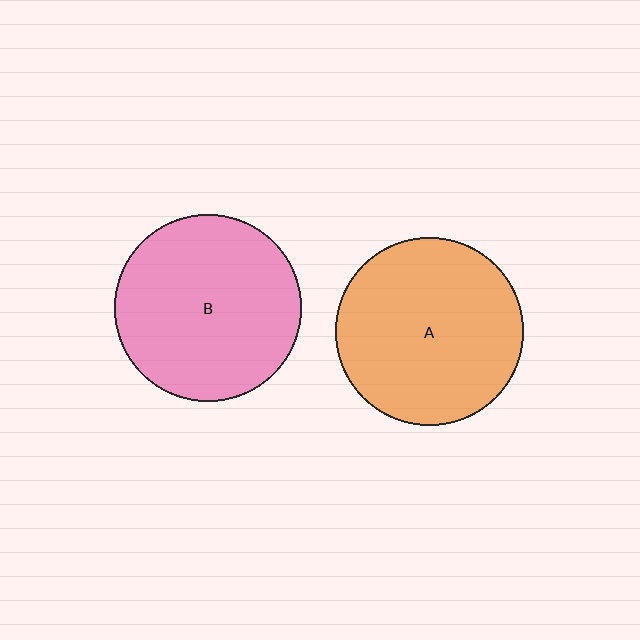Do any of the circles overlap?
No, none of the circles overlap.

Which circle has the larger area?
Circle A (orange).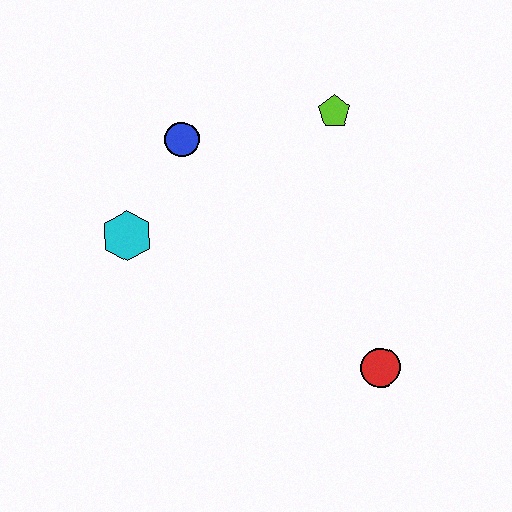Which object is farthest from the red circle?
The blue circle is farthest from the red circle.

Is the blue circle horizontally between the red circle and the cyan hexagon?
Yes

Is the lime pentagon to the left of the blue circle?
No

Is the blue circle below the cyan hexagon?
No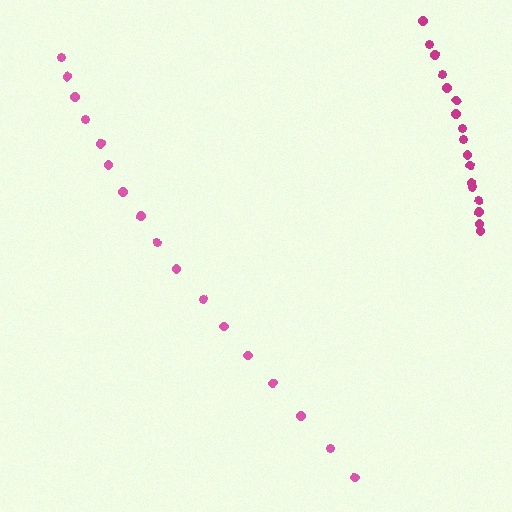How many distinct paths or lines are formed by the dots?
There are 2 distinct paths.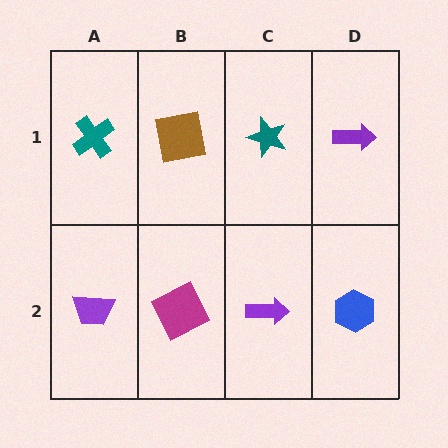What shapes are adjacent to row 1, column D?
A blue hexagon (row 2, column D), a teal star (row 1, column C).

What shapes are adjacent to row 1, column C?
A purple arrow (row 2, column C), a brown square (row 1, column B), a purple arrow (row 1, column D).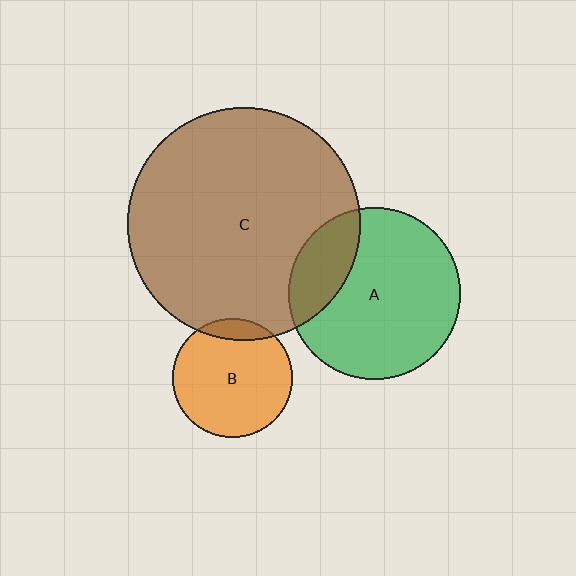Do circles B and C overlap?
Yes.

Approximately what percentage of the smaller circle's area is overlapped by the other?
Approximately 10%.